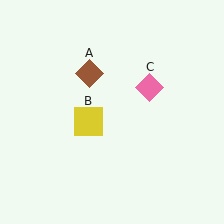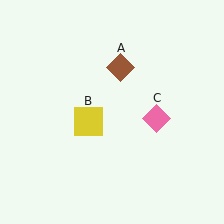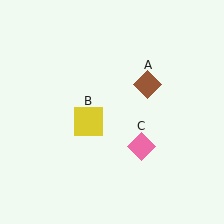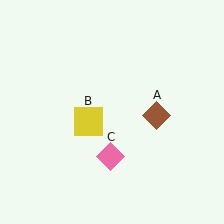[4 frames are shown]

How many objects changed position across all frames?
2 objects changed position: brown diamond (object A), pink diamond (object C).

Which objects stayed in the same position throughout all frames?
Yellow square (object B) remained stationary.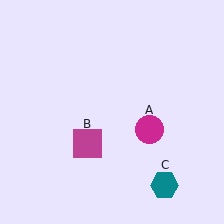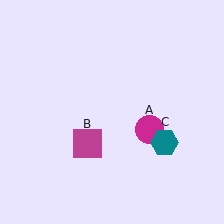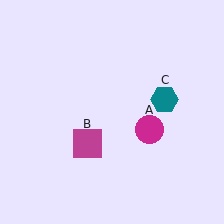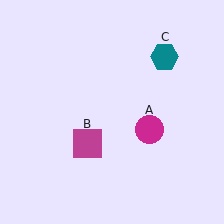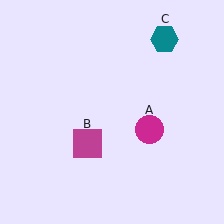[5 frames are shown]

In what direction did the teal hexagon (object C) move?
The teal hexagon (object C) moved up.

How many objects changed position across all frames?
1 object changed position: teal hexagon (object C).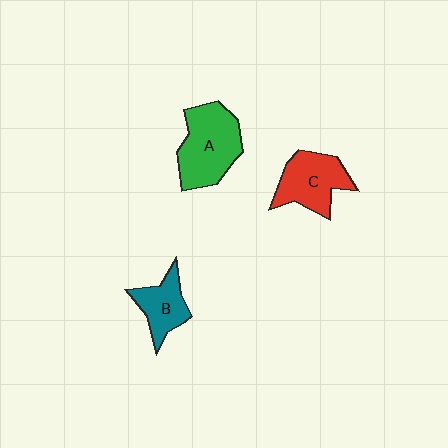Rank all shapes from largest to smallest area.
From largest to smallest: A (green), C (red), B (teal).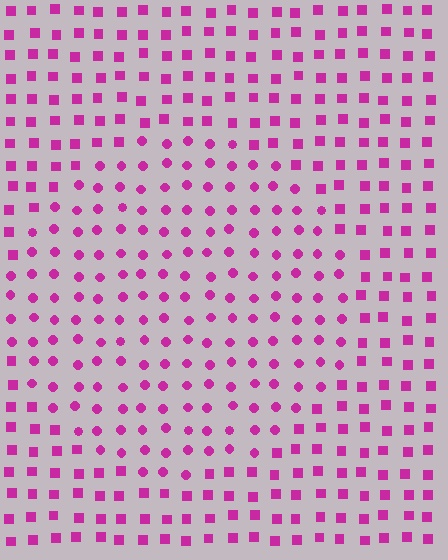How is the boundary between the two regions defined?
The boundary is defined by a change in element shape: circles inside vs. squares outside. All elements share the same color and spacing.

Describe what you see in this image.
The image is filled with small magenta elements arranged in a uniform grid. A circle-shaped region contains circles, while the surrounding area contains squares. The boundary is defined purely by the change in element shape.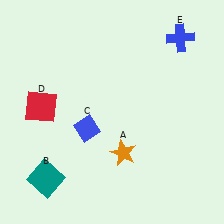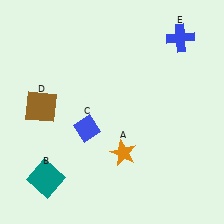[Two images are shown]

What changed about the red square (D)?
In Image 1, D is red. In Image 2, it changed to brown.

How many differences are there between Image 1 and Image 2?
There is 1 difference between the two images.